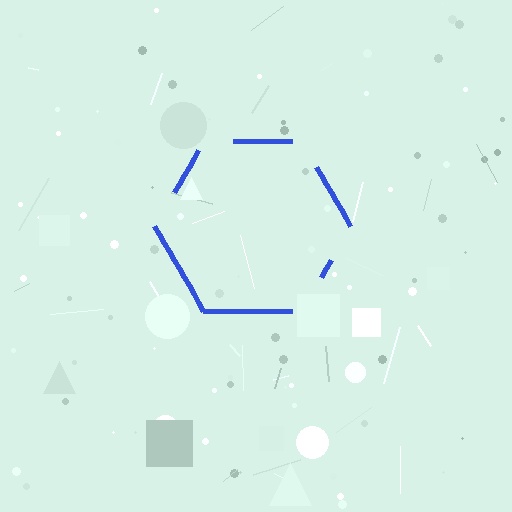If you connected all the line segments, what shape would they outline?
They would outline a hexagon.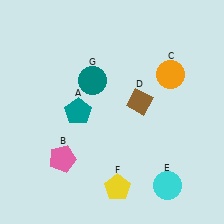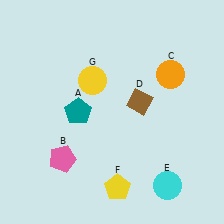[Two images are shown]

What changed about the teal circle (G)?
In Image 1, G is teal. In Image 2, it changed to yellow.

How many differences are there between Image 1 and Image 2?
There is 1 difference between the two images.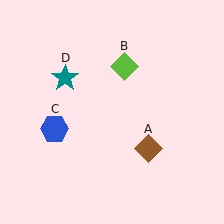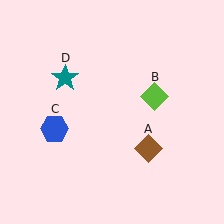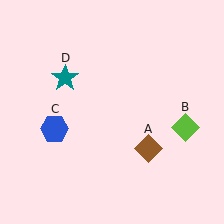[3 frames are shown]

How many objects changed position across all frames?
1 object changed position: lime diamond (object B).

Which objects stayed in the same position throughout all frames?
Brown diamond (object A) and blue hexagon (object C) and teal star (object D) remained stationary.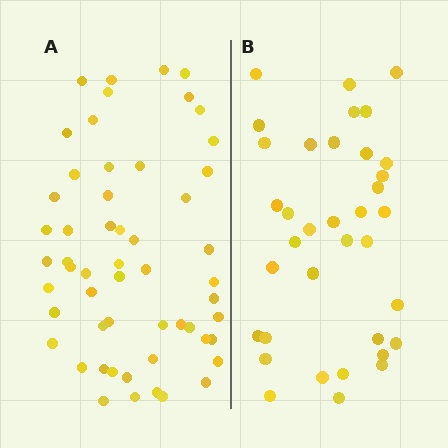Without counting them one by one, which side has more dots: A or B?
Region A (the left region) has more dots.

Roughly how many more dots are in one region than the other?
Region A has approximately 20 more dots than region B.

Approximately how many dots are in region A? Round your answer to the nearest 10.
About 60 dots. (The exact count is 55, which rounds to 60.)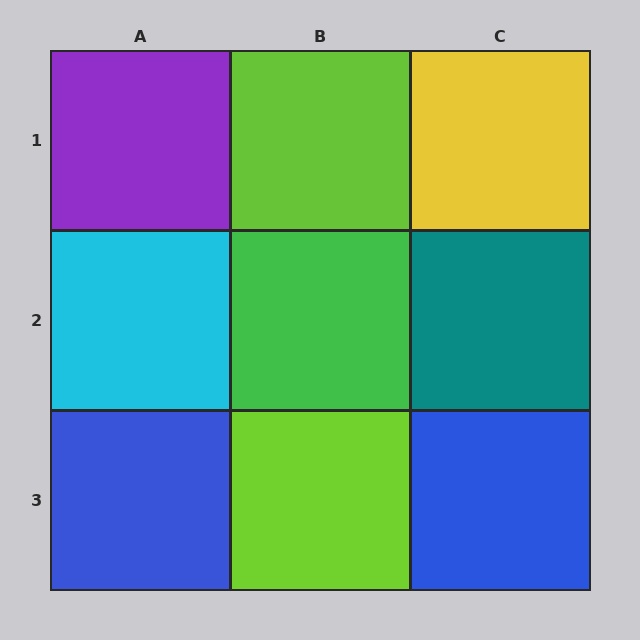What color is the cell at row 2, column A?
Cyan.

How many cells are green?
1 cell is green.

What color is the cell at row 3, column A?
Blue.